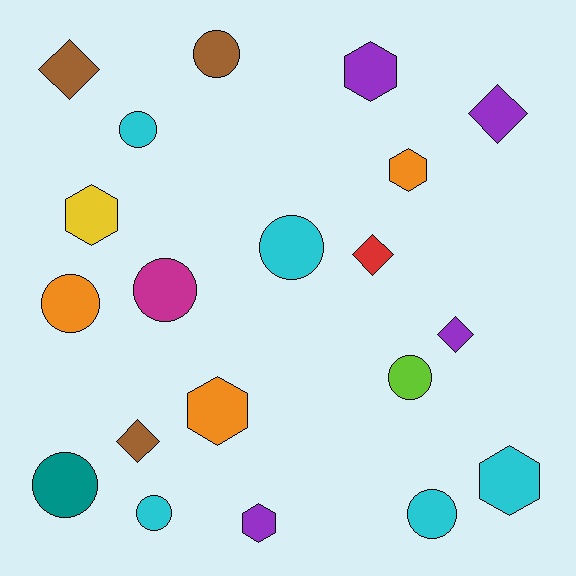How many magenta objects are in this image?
There is 1 magenta object.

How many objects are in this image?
There are 20 objects.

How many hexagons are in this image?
There are 6 hexagons.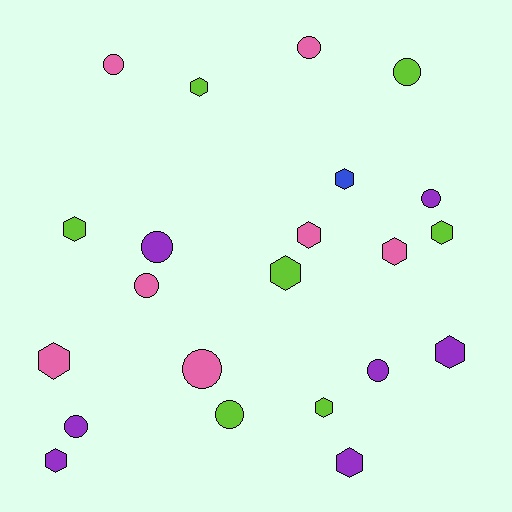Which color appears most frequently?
Lime, with 7 objects.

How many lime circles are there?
There are 2 lime circles.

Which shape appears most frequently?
Hexagon, with 12 objects.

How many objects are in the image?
There are 22 objects.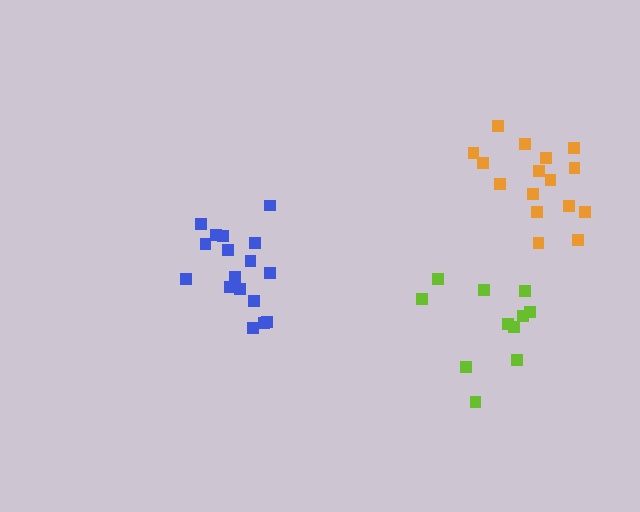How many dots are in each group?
Group 1: 11 dots, Group 2: 16 dots, Group 3: 17 dots (44 total).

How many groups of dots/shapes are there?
There are 3 groups.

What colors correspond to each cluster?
The clusters are colored: lime, orange, blue.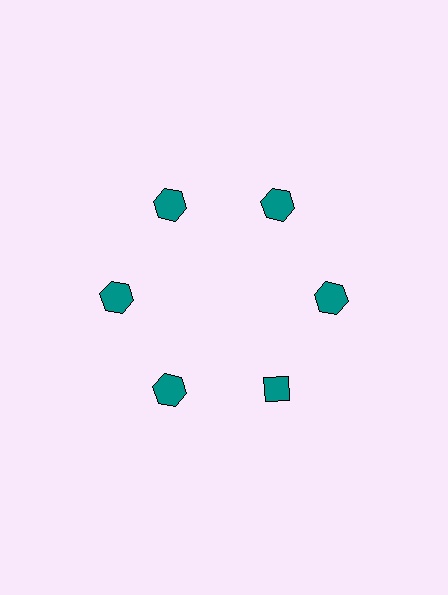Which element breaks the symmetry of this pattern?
The teal diamond at roughly the 5 o'clock position breaks the symmetry. All other shapes are teal hexagons.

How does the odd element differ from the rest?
It has a different shape: diamond instead of hexagon.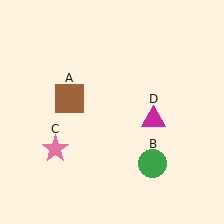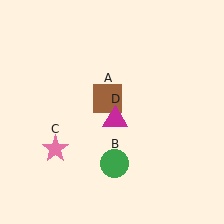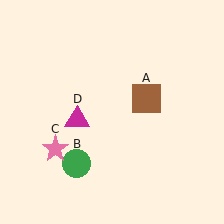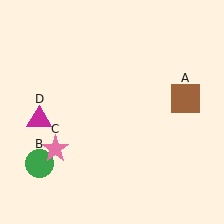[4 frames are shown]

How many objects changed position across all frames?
3 objects changed position: brown square (object A), green circle (object B), magenta triangle (object D).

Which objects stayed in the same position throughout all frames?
Pink star (object C) remained stationary.